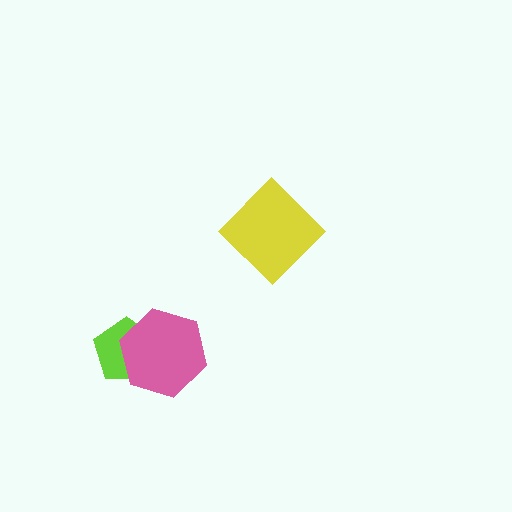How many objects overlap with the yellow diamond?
0 objects overlap with the yellow diamond.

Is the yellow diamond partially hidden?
No, no other shape covers it.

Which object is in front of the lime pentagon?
The pink hexagon is in front of the lime pentagon.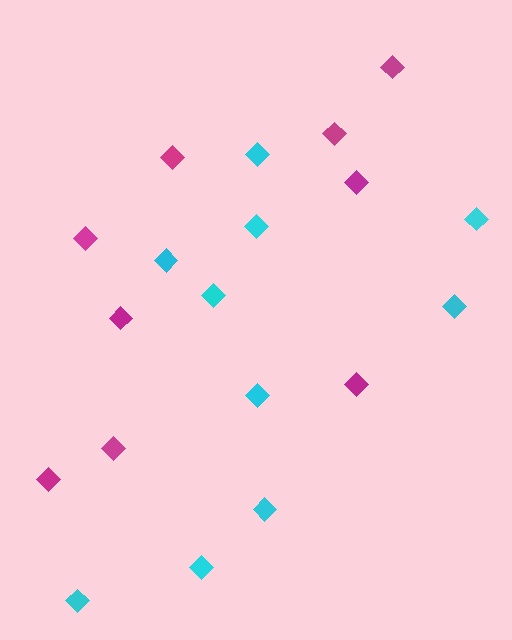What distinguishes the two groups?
There are 2 groups: one group of cyan diamonds (10) and one group of magenta diamonds (9).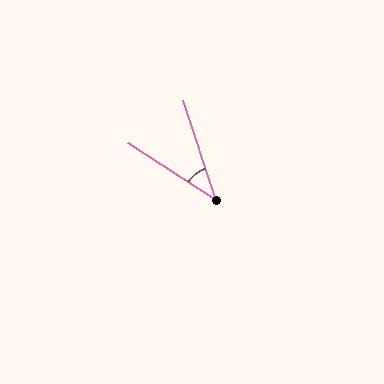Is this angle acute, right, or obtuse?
It is acute.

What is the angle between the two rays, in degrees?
Approximately 39 degrees.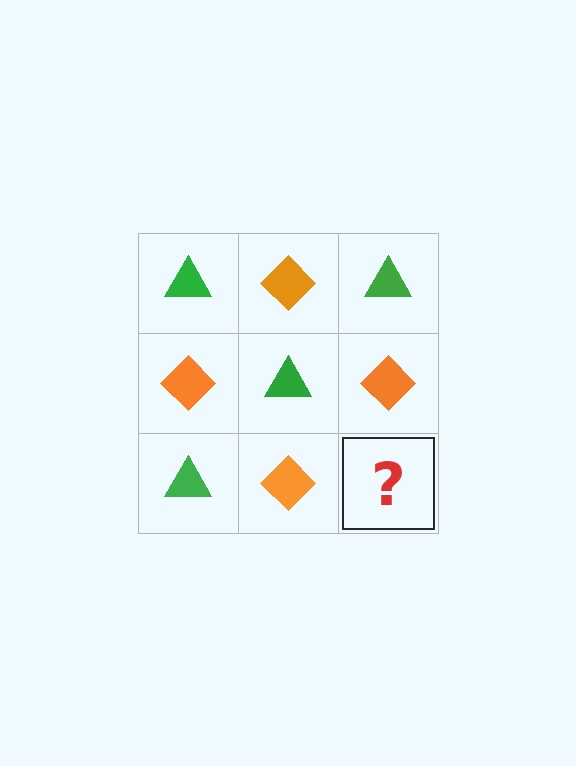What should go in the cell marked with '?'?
The missing cell should contain a green triangle.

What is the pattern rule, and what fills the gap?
The rule is that it alternates green triangle and orange diamond in a checkerboard pattern. The gap should be filled with a green triangle.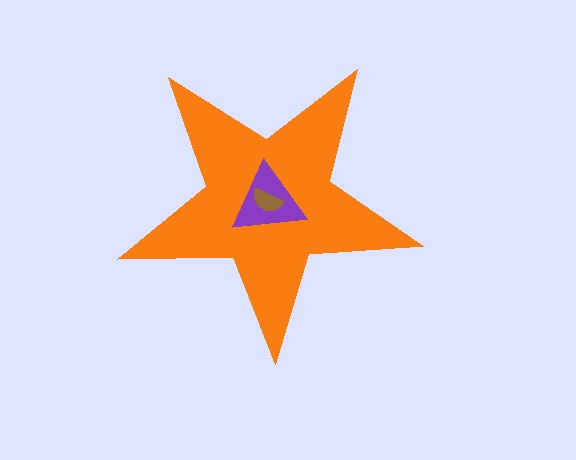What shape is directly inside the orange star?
The purple triangle.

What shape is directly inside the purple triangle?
The brown semicircle.